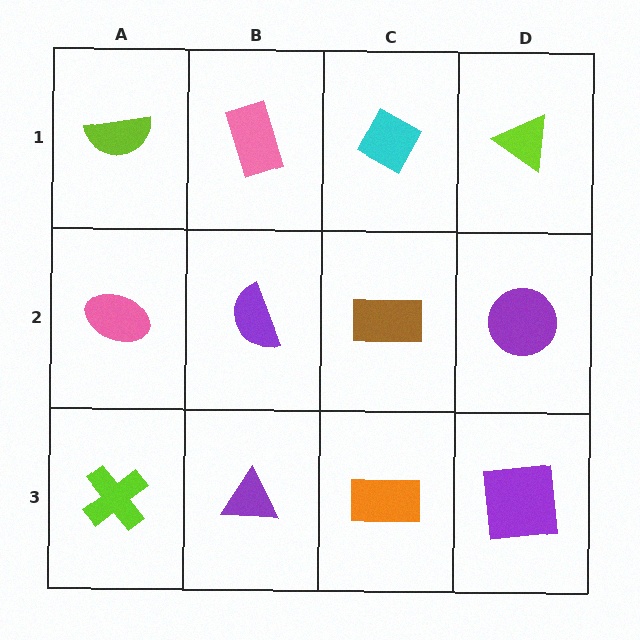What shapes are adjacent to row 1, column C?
A brown rectangle (row 2, column C), a pink rectangle (row 1, column B), a lime triangle (row 1, column D).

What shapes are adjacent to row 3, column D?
A purple circle (row 2, column D), an orange rectangle (row 3, column C).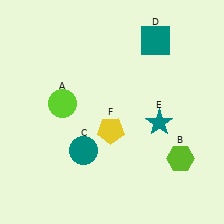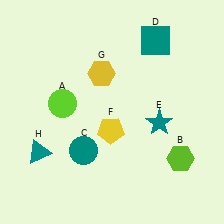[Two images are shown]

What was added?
A yellow hexagon (G), a teal triangle (H) were added in Image 2.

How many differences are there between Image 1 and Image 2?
There are 2 differences between the two images.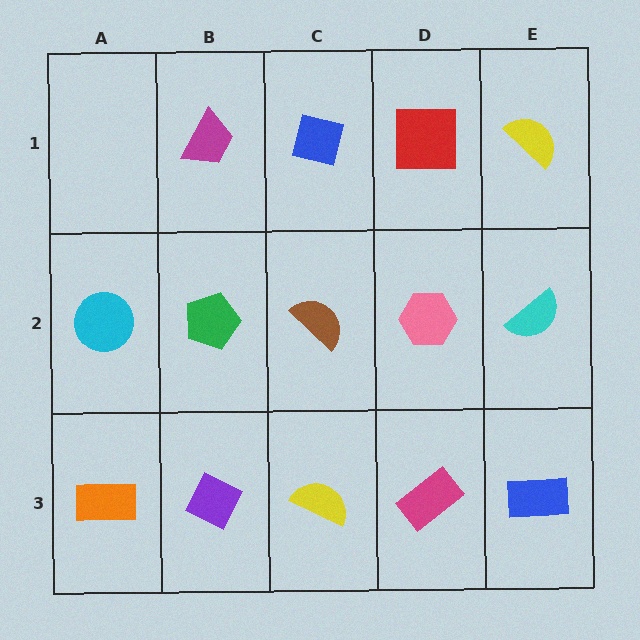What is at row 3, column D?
A magenta rectangle.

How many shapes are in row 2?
5 shapes.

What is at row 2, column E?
A cyan semicircle.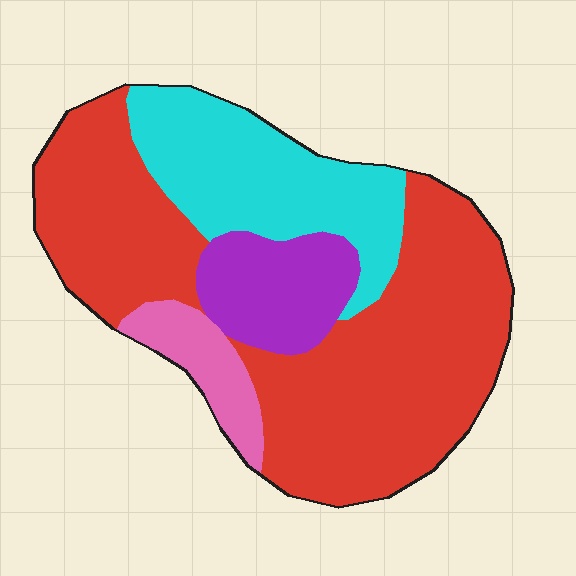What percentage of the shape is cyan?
Cyan takes up less than a quarter of the shape.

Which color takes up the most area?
Red, at roughly 60%.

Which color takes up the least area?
Pink, at roughly 5%.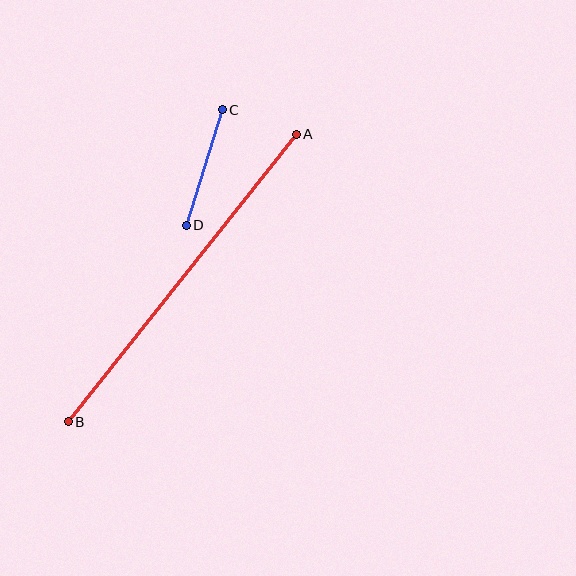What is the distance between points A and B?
The distance is approximately 367 pixels.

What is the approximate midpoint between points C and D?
The midpoint is at approximately (204, 167) pixels.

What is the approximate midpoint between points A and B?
The midpoint is at approximately (182, 278) pixels.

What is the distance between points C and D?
The distance is approximately 121 pixels.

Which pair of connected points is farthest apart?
Points A and B are farthest apart.